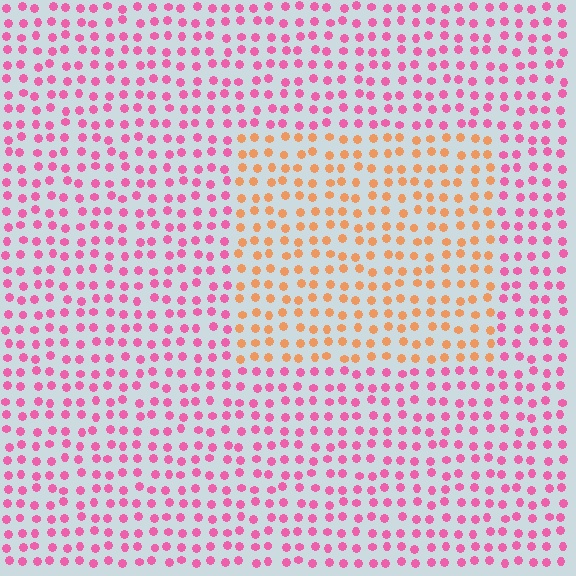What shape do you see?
I see a rectangle.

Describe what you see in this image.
The image is filled with small pink elements in a uniform arrangement. A rectangle-shaped region is visible where the elements are tinted to a slightly different hue, forming a subtle color boundary.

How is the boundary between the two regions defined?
The boundary is defined purely by a slight shift in hue (about 56 degrees). Spacing, size, and orientation are identical on both sides.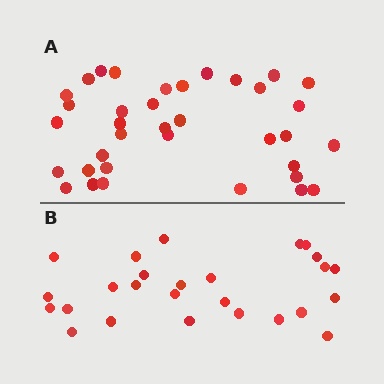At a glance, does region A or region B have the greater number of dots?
Region A (the top region) has more dots.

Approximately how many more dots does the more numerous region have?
Region A has roughly 10 or so more dots than region B.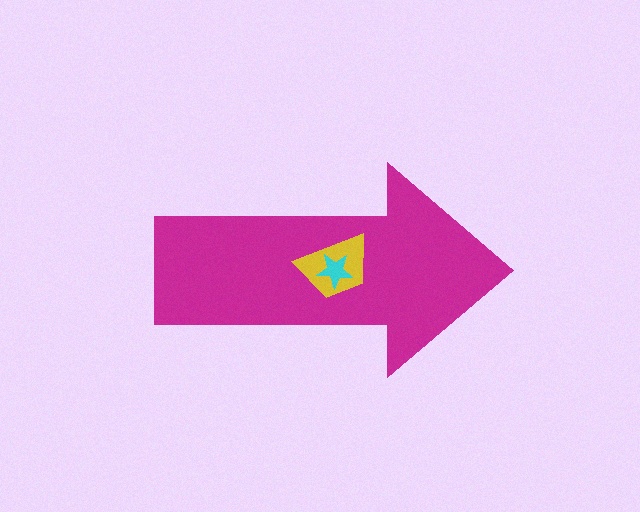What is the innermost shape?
The cyan star.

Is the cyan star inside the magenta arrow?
Yes.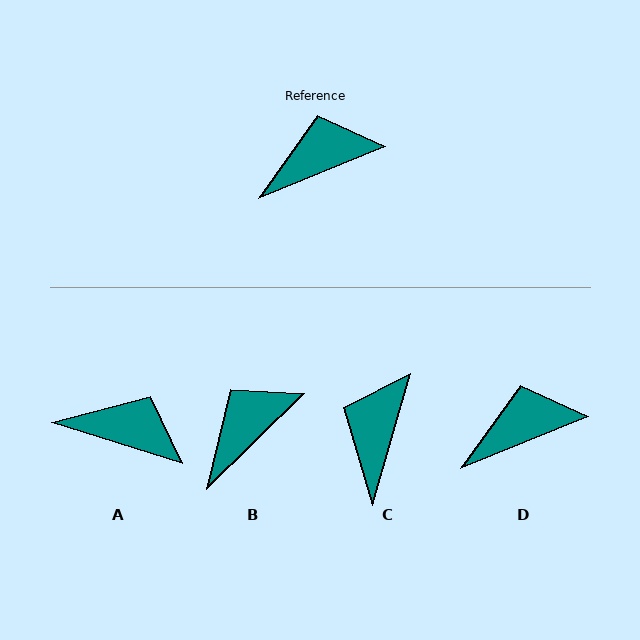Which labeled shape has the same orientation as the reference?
D.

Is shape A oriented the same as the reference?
No, it is off by about 40 degrees.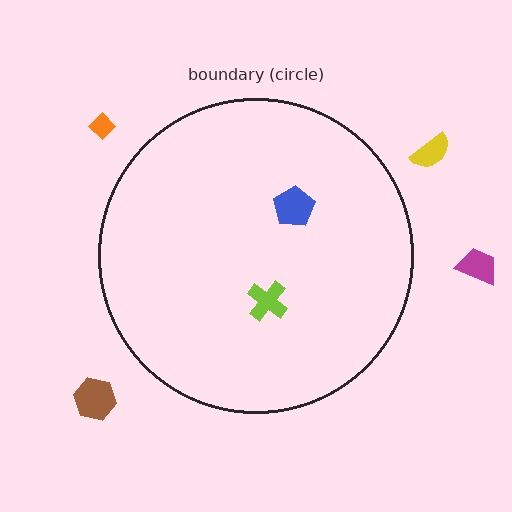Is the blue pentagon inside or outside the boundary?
Inside.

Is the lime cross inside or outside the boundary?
Inside.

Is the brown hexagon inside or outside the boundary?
Outside.